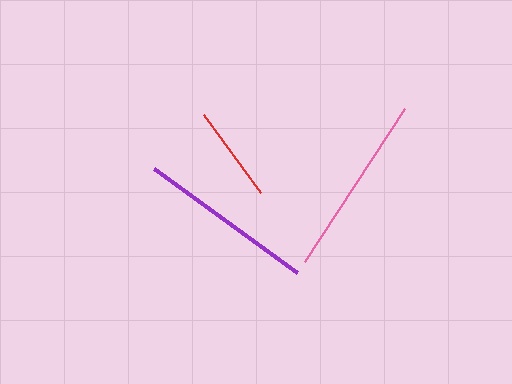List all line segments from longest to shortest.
From longest to shortest: pink, purple, red.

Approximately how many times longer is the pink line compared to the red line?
The pink line is approximately 1.9 times the length of the red line.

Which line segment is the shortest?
The red line is the shortest at approximately 96 pixels.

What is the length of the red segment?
The red segment is approximately 96 pixels long.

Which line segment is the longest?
The pink line is the longest at approximately 183 pixels.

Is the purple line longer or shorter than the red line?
The purple line is longer than the red line.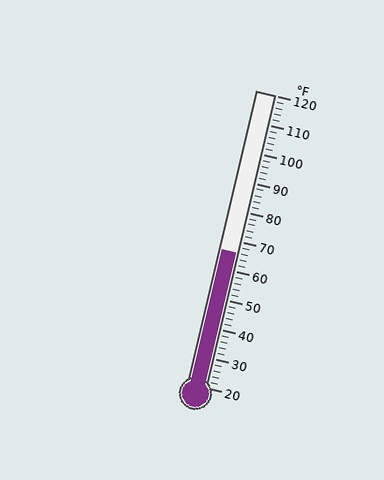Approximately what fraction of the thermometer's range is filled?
The thermometer is filled to approximately 45% of its range.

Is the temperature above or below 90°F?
The temperature is below 90°F.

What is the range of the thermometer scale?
The thermometer scale ranges from 20°F to 120°F.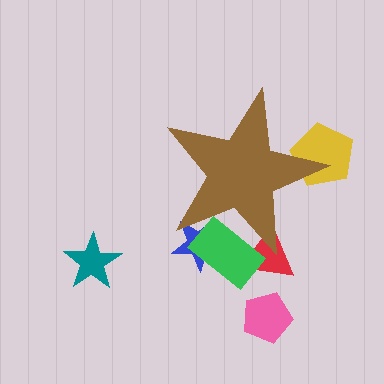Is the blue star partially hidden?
Yes, the blue star is partially hidden behind the brown star.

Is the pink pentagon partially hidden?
No, the pink pentagon is fully visible.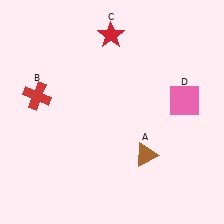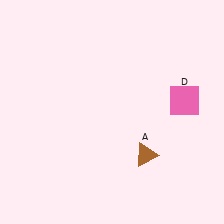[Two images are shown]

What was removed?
The red star (C), the red cross (B) were removed in Image 2.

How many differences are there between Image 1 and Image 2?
There are 2 differences between the two images.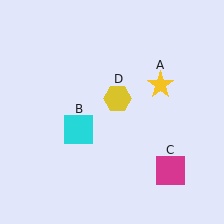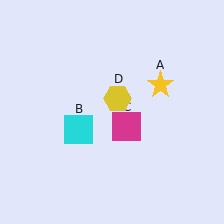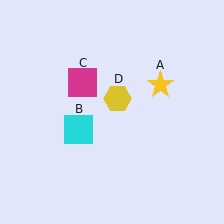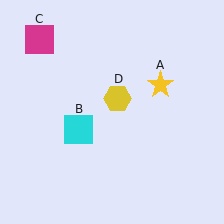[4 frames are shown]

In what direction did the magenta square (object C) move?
The magenta square (object C) moved up and to the left.